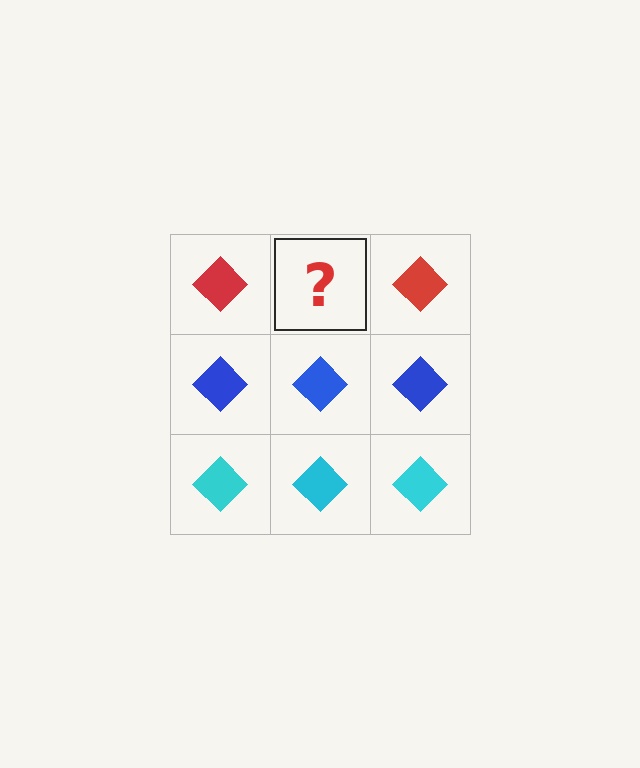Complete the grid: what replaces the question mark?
The question mark should be replaced with a red diamond.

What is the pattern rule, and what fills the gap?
The rule is that each row has a consistent color. The gap should be filled with a red diamond.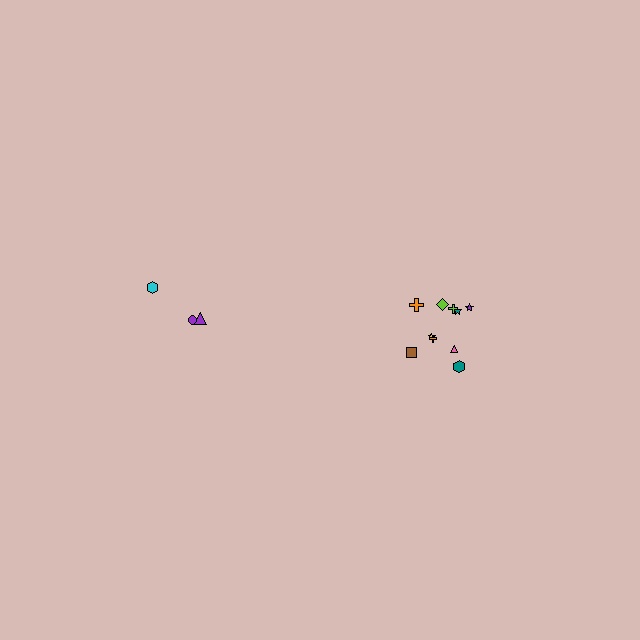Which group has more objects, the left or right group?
The right group.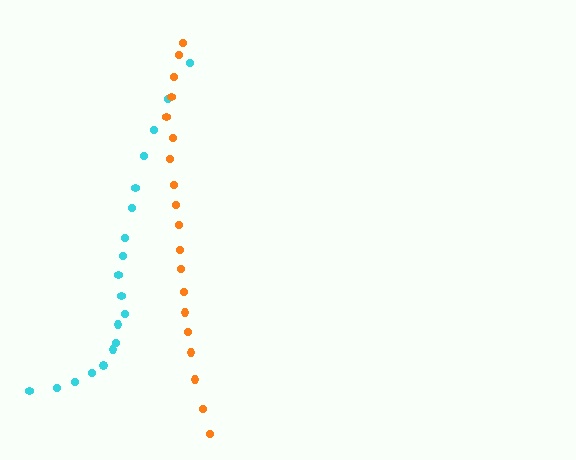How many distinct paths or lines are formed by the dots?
There are 2 distinct paths.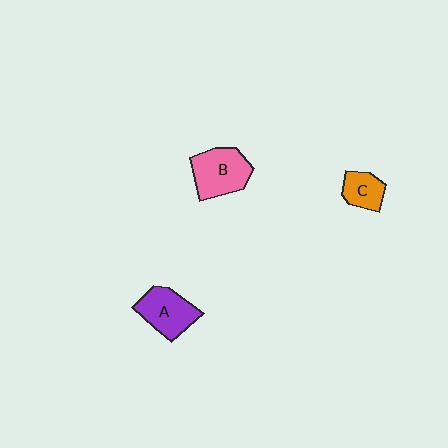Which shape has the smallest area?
Shape C (orange).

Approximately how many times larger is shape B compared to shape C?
Approximately 1.8 times.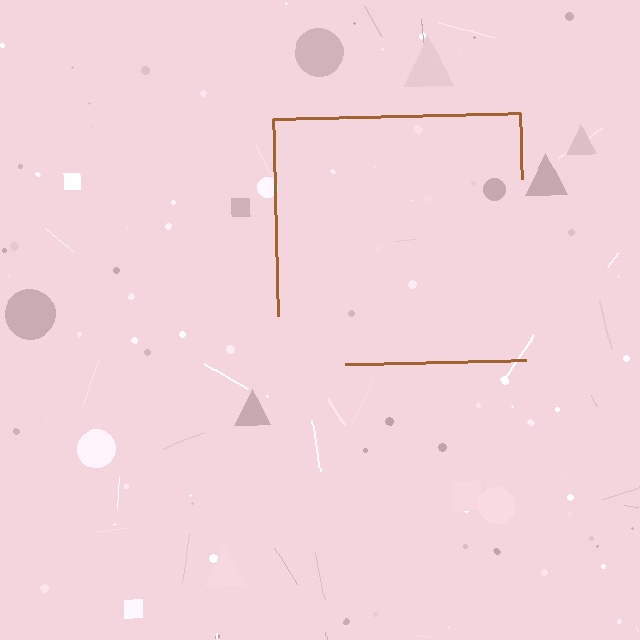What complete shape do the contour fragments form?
The contour fragments form a square.